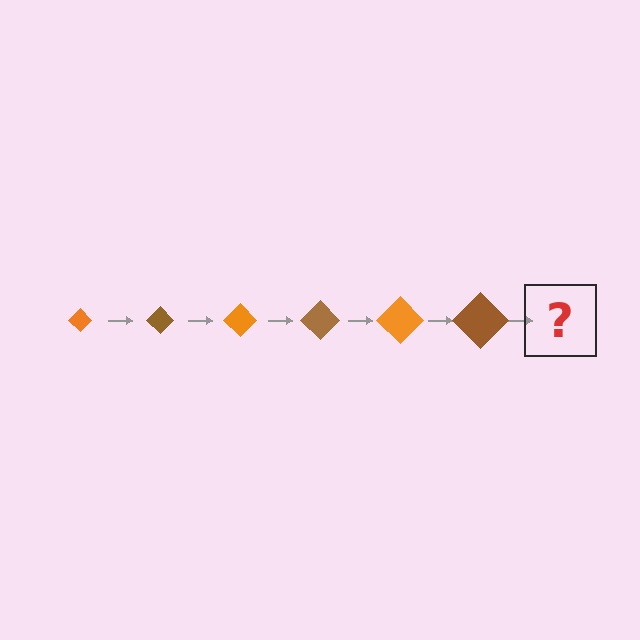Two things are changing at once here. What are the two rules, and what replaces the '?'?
The two rules are that the diamond grows larger each step and the color cycles through orange and brown. The '?' should be an orange diamond, larger than the previous one.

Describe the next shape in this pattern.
It should be an orange diamond, larger than the previous one.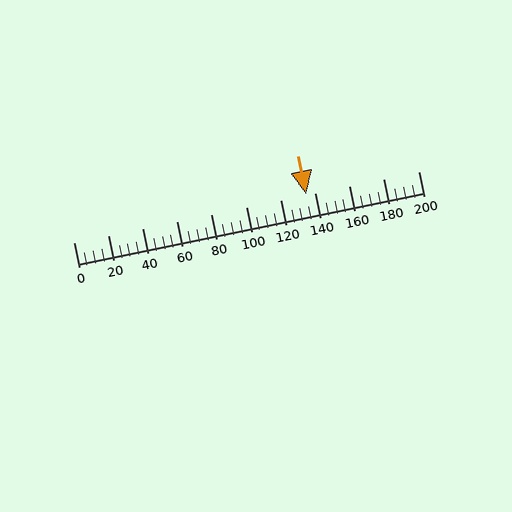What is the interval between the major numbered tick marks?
The major tick marks are spaced 20 units apart.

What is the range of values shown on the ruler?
The ruler shows values from 0 to 200.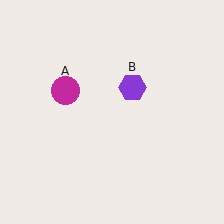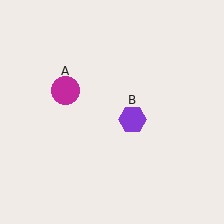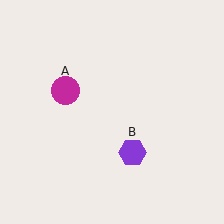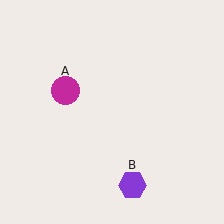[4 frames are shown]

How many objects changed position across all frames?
1 object changed position: purple hexagon (object B).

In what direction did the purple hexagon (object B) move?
The purple hexagon (object B) moved down.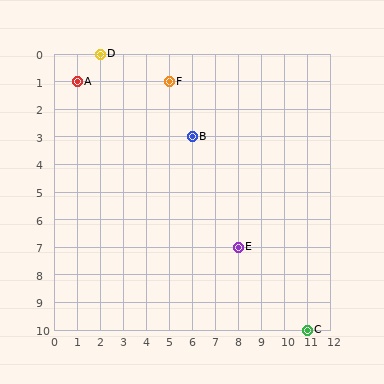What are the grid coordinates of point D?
Point D is at grid coordinates (2, 0).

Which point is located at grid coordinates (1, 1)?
Point A is at (1, 1).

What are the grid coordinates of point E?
Point E is at grid coordinates (8, 7).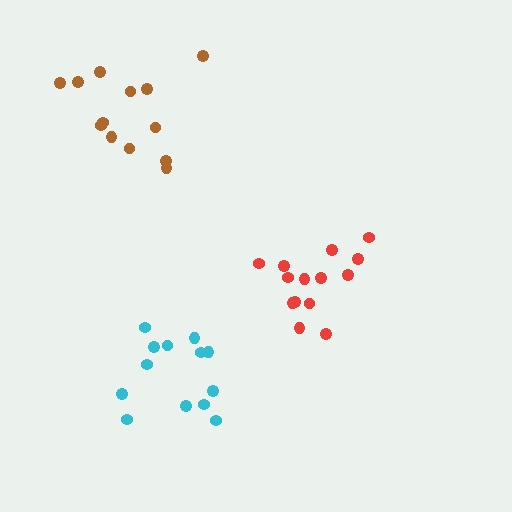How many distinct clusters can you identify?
There are 3 distinct clusters.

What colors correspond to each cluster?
The clusters are colored: cyan, brown, red.